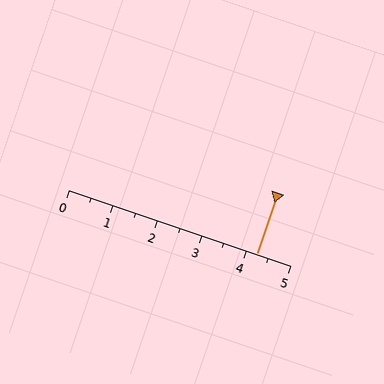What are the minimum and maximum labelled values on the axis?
The axis runs from 0 to 5.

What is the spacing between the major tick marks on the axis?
The major ticks are spaced 1 apart.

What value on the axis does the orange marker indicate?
The marker indicates approximately 4.2.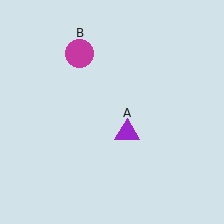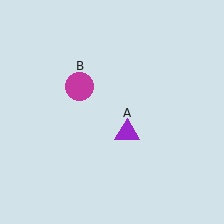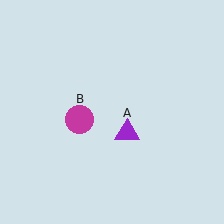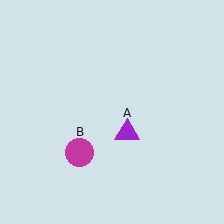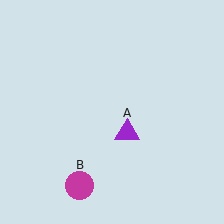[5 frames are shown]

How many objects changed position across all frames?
1 object changed position: magenta circle (object B).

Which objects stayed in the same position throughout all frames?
Purple triangle (object A) remained stationary.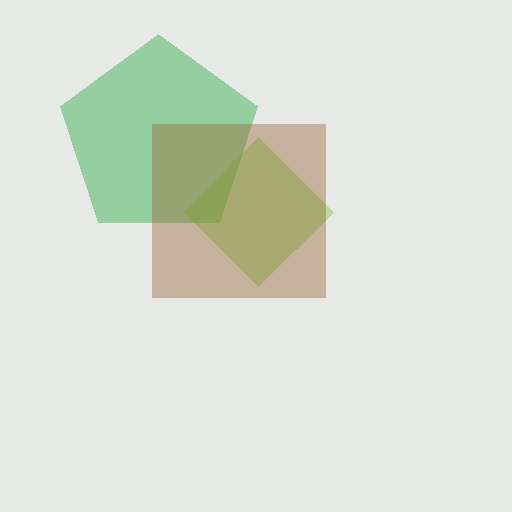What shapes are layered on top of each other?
The layered shapes are: a green pentagon, a lime diamond, a brown square.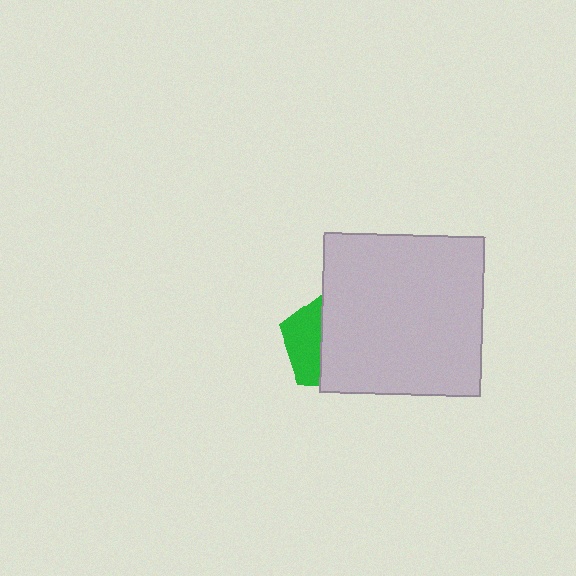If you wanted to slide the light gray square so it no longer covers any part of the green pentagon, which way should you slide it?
Slide it right — that is the most direct way to separate the two shapes.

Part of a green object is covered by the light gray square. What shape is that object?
It is a pentagon.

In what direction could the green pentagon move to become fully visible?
The green pentagon could move left. That would shift it out from behind the light gray square entirely.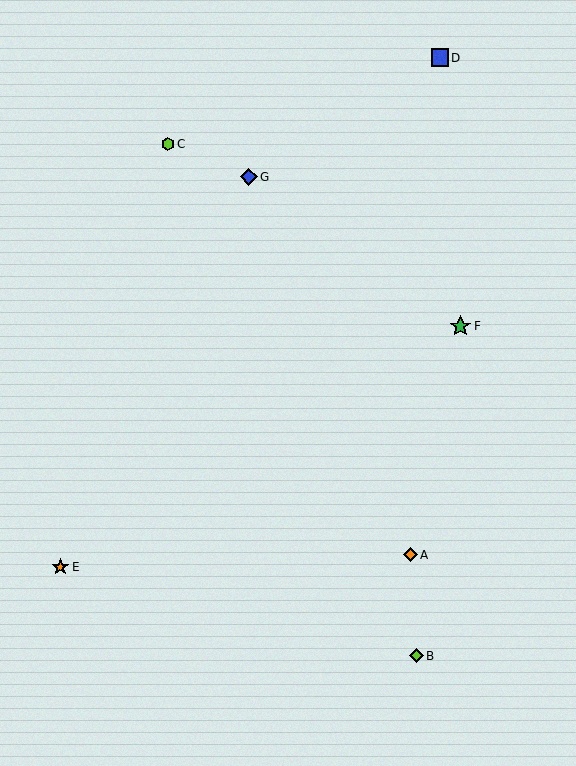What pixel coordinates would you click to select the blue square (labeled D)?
Click at (440, 58) to select the blue square D.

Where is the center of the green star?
The center of the green star is at (460, 326).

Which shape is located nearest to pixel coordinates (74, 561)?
The orange star (labeled E) at (60, 567) is nearest to that location.